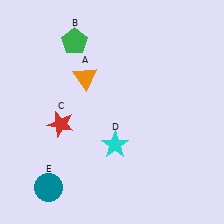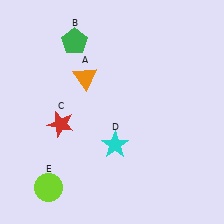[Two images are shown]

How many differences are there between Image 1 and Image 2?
There is 1 difference between the two images.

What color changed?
The circle (E) changed from teal in Image 1 to lime in Image 2.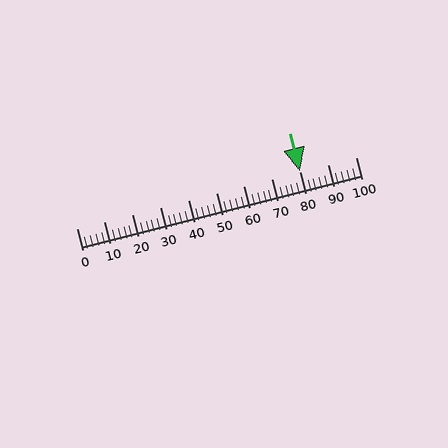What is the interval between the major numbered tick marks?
The major tick marks are spaced 10 units apart.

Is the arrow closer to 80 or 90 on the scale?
The arrow is closer to 80.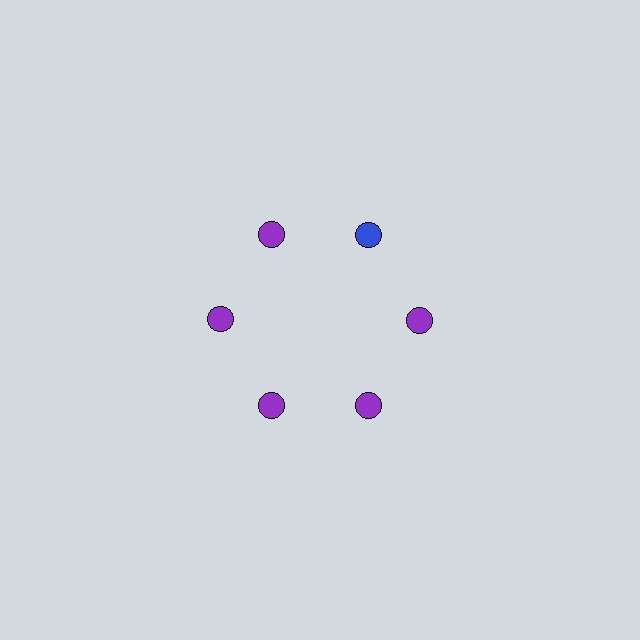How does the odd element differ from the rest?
It has a different color: blue instead of purple.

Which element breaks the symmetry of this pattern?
The blue circle at roughly the 1 o'clock position breaks the symmetry. All other shapes are purple circles.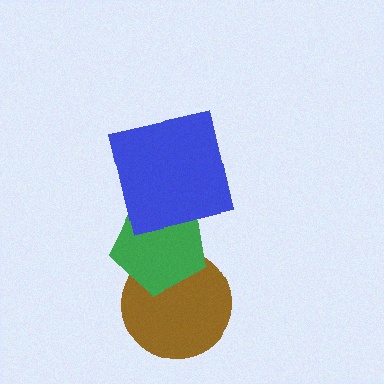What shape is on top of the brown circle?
The green pentagon is on top of the brown circle.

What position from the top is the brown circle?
The brown circle is 3rd from the top.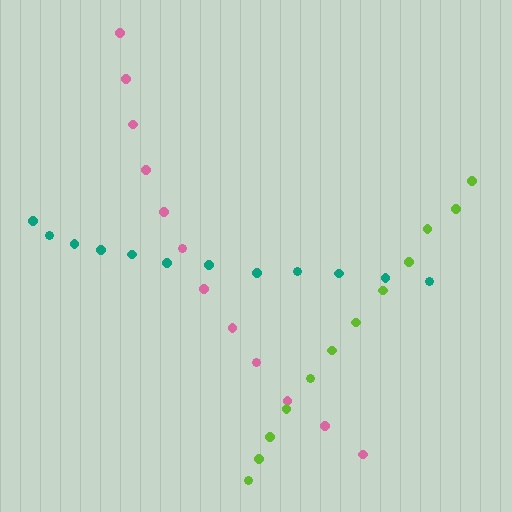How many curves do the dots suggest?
There are 3 distinct paths.